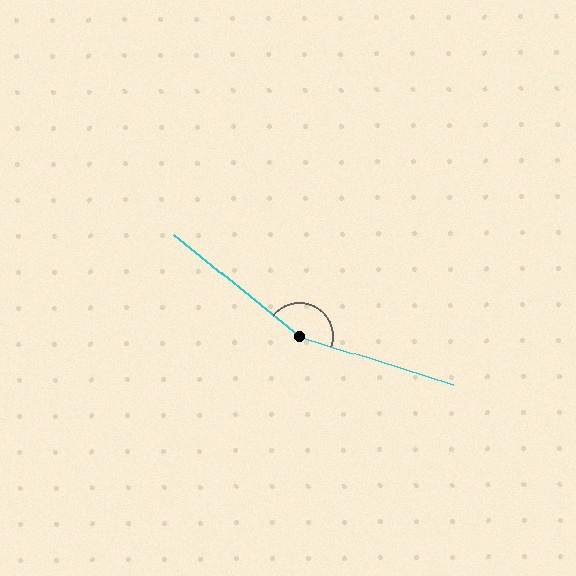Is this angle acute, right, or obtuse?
It is obtuse.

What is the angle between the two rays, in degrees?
Approximately 159 degrees.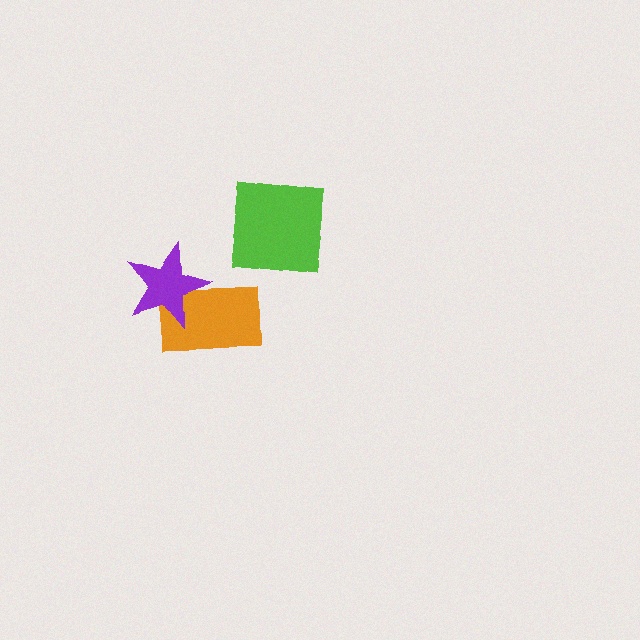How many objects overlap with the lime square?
0 objects overlap with the lime square.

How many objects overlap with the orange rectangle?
1 object overlaps with the orange rectangle.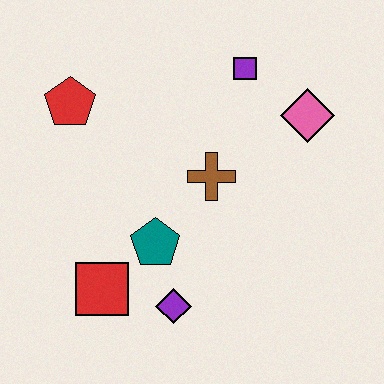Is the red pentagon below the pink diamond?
No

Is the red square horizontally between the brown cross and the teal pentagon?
No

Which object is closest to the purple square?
The pink diamond is closest to the purple square.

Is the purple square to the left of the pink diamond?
Yes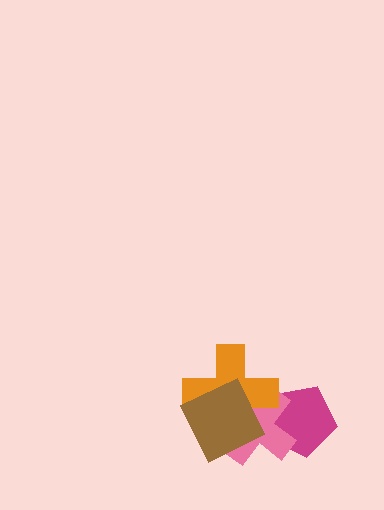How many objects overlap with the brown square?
2 objects overlap with the brown square.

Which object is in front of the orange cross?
The brown square is in front of the orange cross.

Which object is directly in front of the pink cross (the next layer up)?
The orange cross is directly in front of the pink cross.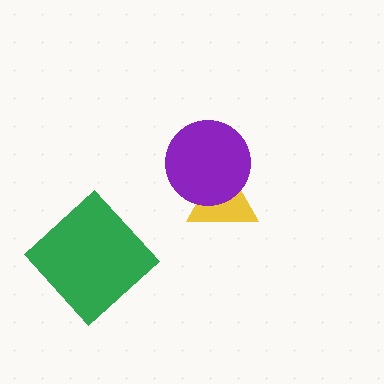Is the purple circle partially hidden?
No, no other shape covers it.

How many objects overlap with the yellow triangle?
1 object overlaps with the yellow triangle.